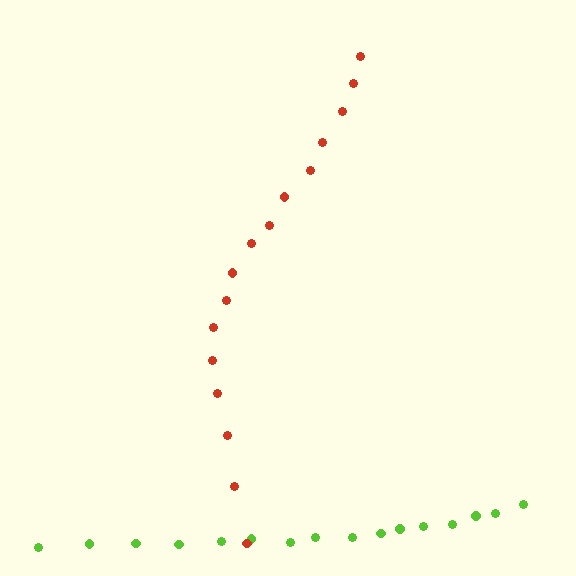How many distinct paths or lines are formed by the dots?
There are 2 distinct paths.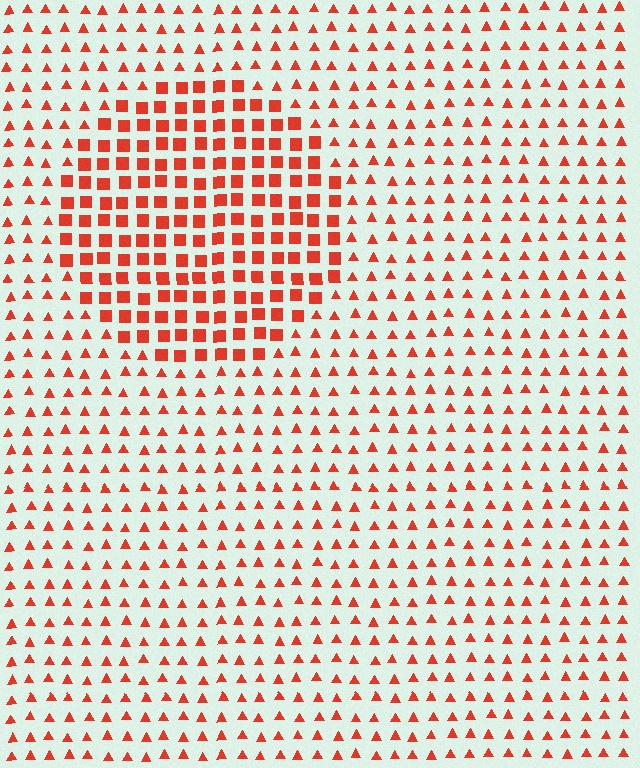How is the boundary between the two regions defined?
The boundary is defined by a change in element shape: squares inside vs. triangles outside. All elements share the same color and spacing.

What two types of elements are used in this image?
The image uses squares inside the circle region and triangles outside it.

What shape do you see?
I see a circle.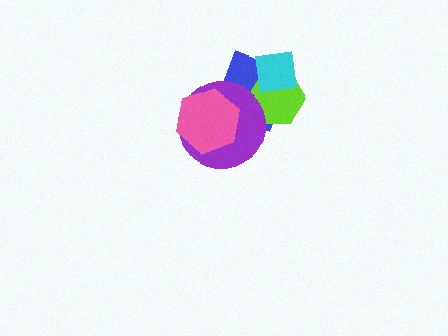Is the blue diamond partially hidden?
Yes, it is partially covered by another shape.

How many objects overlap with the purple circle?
3 objects overlap with the purple circle.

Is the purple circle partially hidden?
Yes, it is partially covered by another shape.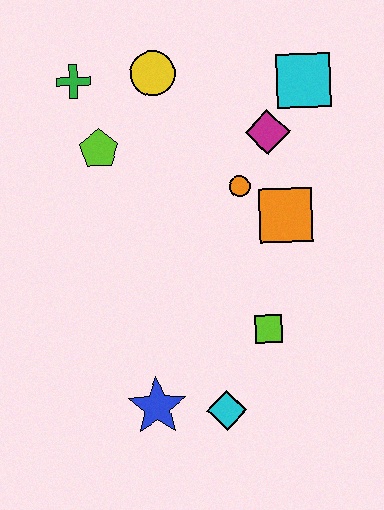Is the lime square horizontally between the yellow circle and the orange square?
Yes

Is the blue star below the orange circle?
Yes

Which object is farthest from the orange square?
The green cross is farthest from the orange square.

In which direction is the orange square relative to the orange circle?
The orange square is to the right of the orange circle.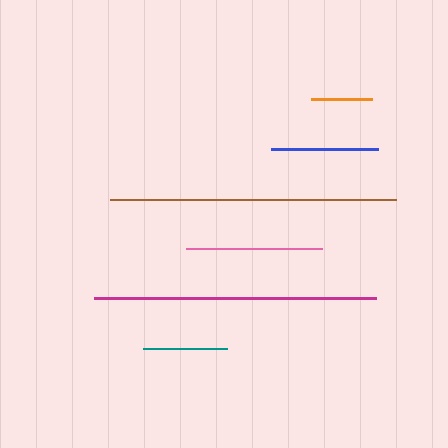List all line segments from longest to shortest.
From longest to shortest: brown, magenta, pink, blue, teal, orange.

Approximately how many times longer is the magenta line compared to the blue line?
The magenta line is approximately 2.7 times the length of the blue line.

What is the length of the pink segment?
The pink segment is approximately 136 pixels long.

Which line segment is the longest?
The brown line is the longest at approximately 287 pixels.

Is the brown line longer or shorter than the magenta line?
The brown line is longer than the magenta line.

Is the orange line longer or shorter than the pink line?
The pink line is longer than the orange line.